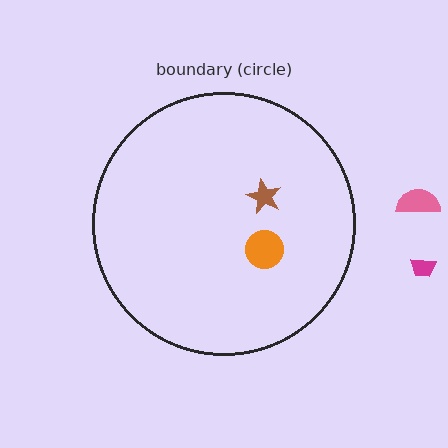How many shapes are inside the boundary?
2 inside, 2 outside.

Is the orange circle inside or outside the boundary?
Inside.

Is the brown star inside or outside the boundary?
Inside.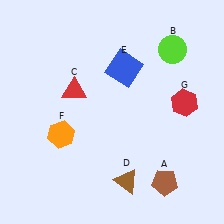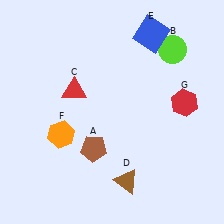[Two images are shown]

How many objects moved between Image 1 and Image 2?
2 objects moved between the two images.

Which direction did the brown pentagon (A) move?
The brown pentagon (A) moved left.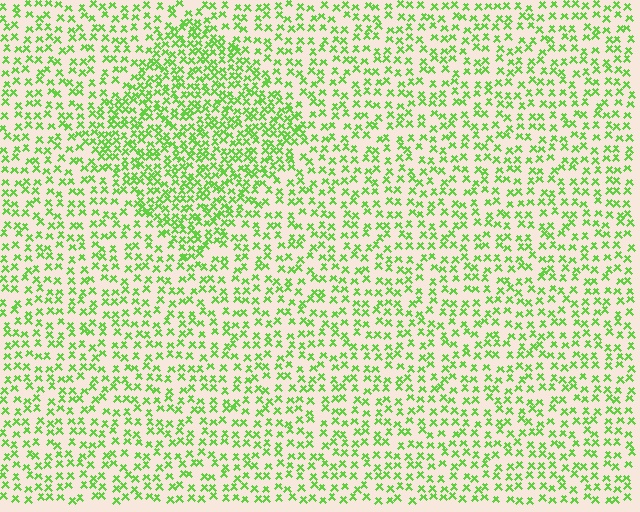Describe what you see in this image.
The image contains small lime elements arranged at two different densities. A diamond-shaped region is visible where the elements are more densely packed than the surrounding area.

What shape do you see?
I see a diamond.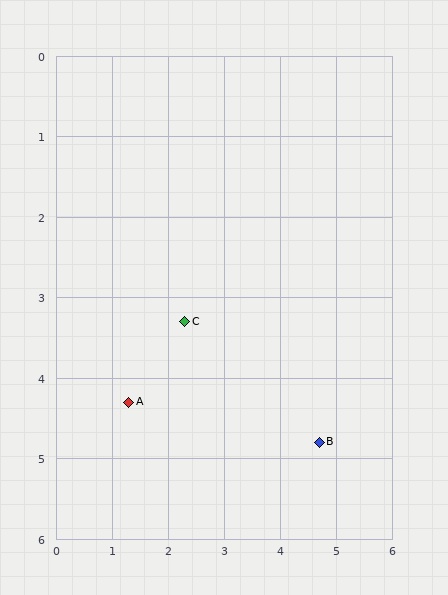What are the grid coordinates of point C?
Point C is at approximately (2.3, 3.3).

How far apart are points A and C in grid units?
Points A and C are about 1.4 grid units apart.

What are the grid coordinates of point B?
Point B is at approximately (4.7, 4.8).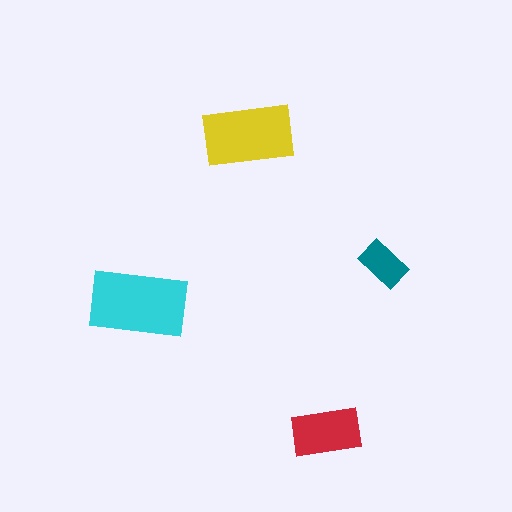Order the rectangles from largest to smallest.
the cyan one, the yellow one, the red one, the teal one.